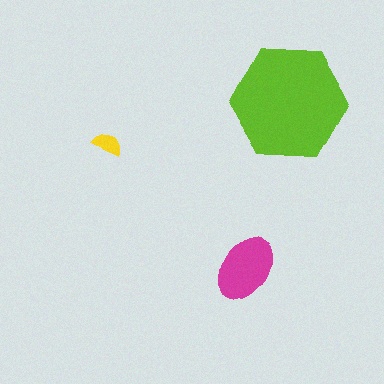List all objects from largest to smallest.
The lime hexagon, the magenta ellipse, the yellow semicircle.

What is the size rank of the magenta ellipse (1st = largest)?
2nd.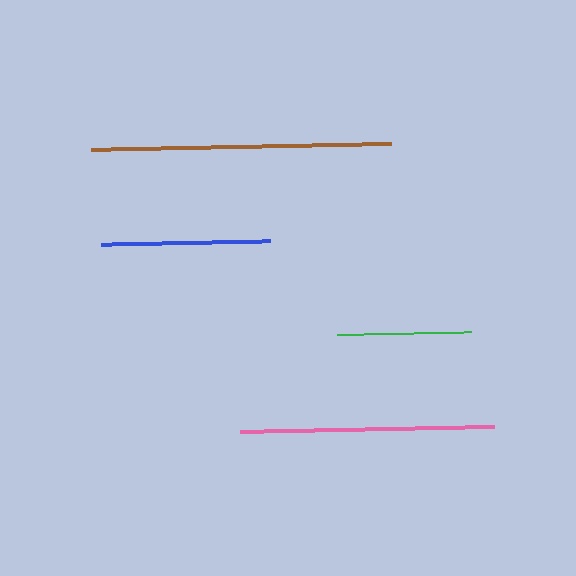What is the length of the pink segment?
The pink segment is approximately 255 pixels long.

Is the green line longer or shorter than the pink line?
The pink line is longer than the green line.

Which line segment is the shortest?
The green line is the shortest at approximately 134 pixels.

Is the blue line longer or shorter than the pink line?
The pink line is longer than the blue line.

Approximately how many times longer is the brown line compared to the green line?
The brown line is approximately 2.2 times the length of the green line.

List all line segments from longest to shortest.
From longest to shortest: brown, pink, blue, green.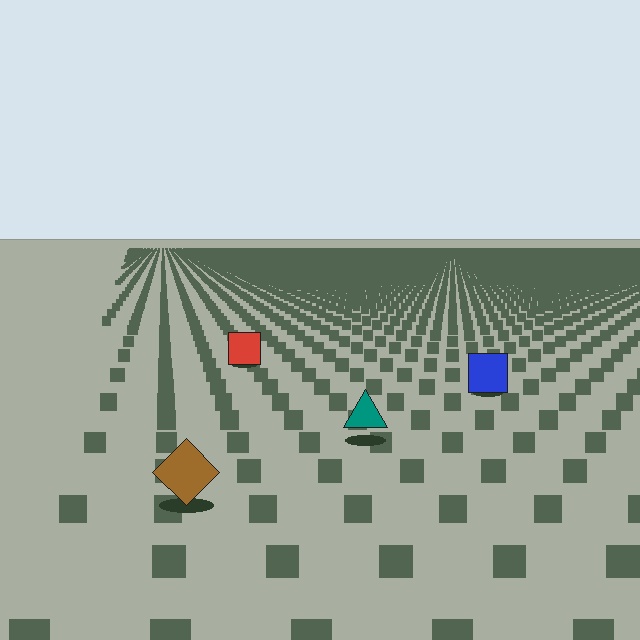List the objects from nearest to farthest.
From nearest to farthest: the brown diamond, the teal triangle, the blue square, the red square.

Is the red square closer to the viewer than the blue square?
No. The blue square is closer — you can tell from the texture gradient: the ground texture is coarser near it.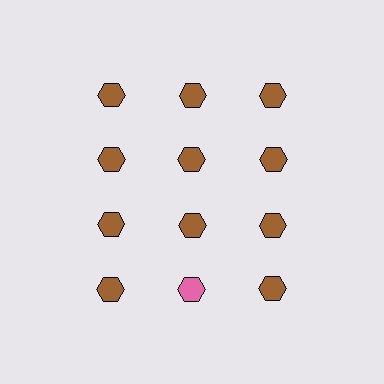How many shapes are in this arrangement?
There are 12 shapes arranged in a grid pattern.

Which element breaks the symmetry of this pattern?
The pink hexagon in the fourth row, second from left column breaks the symmetry. All other shapes are brown hexagons.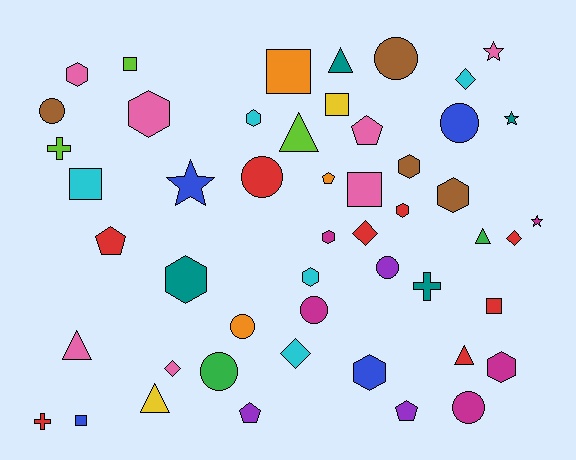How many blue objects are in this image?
There are 4 blue objects.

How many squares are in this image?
There are 7 squares.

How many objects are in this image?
There are 50 objects.